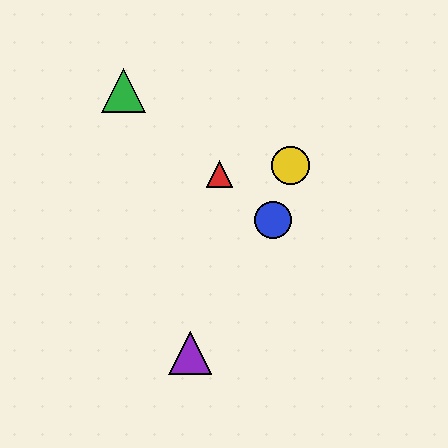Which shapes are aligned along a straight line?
The red triangle, the blue circle, the green triangle are aligned along a straight line.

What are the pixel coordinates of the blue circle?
The blue circle is at (273, 220).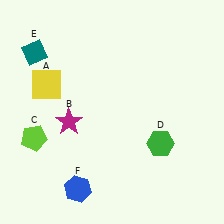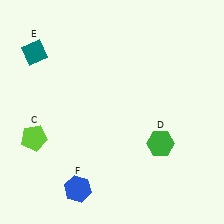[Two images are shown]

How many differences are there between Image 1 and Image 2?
There are 2 differences between the two images.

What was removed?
The magenta star (B), the yellow square (A) were removed in Image 2.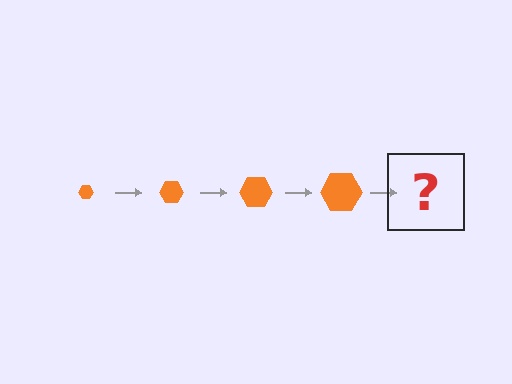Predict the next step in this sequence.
The next step is an orange hexagon, larger than the previous one.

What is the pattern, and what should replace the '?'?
The pattern is that the hexagon gets progressively larger each step. The '?' should be an orange hexagon, larger than the previous one.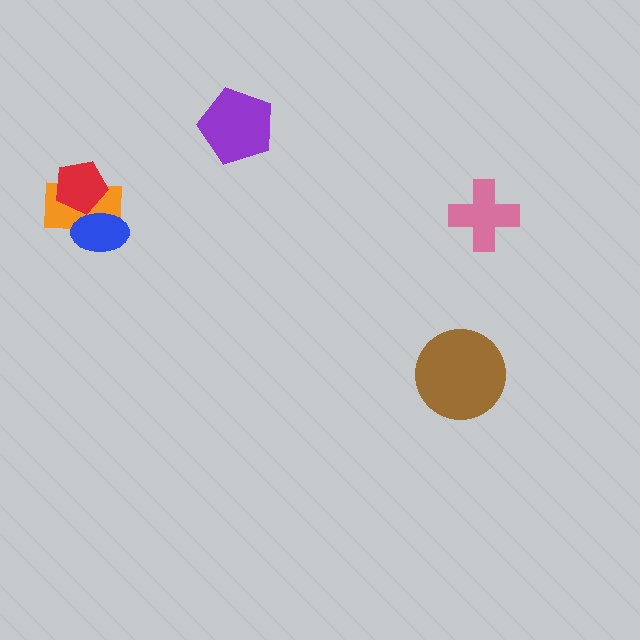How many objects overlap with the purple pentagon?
0 objects overlap with the purple pentagon.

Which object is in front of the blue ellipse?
The red pentagon is in front of the blue ellipse.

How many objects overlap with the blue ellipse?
2 objects overlap with the blue ellipse.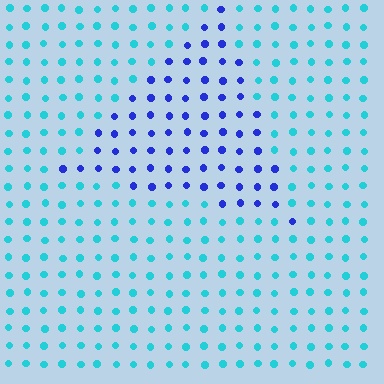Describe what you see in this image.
The image is filled with small cyan elements in a uniform arrangement. A triangle-shaped region is visible where the elements are tinted to a slightly different hue, forming a subtle color boundary.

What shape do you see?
I see a triangle.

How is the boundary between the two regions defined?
The boundary is defined purely by a slight shift in hue (about 53 degrees). Spacing, size, and orientation are identical on both sides.